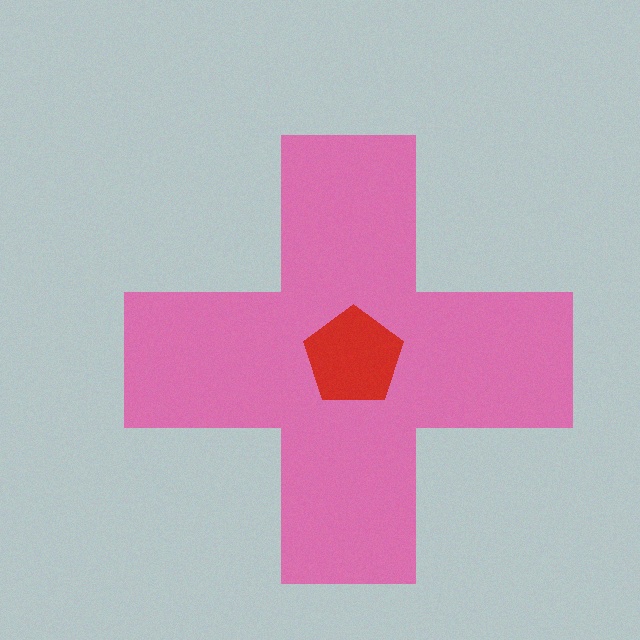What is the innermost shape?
The red pentagon.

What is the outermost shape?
The pink cross.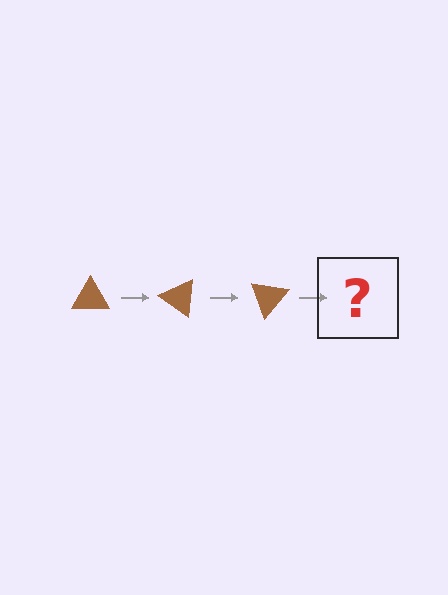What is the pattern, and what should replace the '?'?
The pattern is that the triangle rotates 35 degrees each step. The '?' should be a brown triangle rotated 105 degrees.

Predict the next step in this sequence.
The next step is a brown triangle rotated 105 degrees.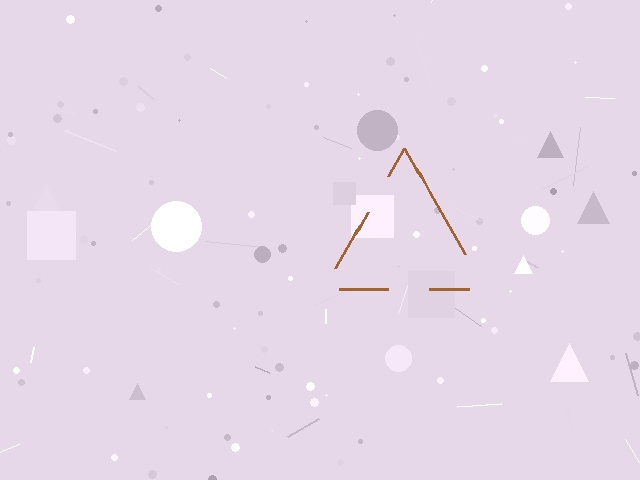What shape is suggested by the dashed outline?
The dashed outline suggests a triangle.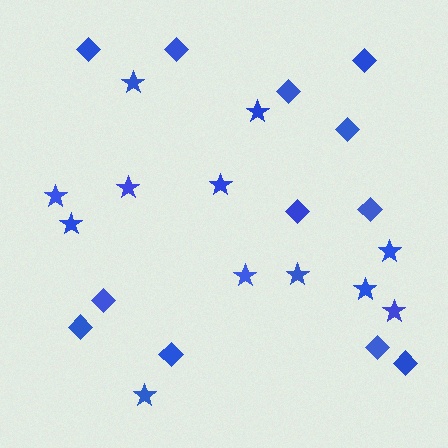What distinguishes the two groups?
There are 2 groups: one group of stars (12) and one group of diamonds (12).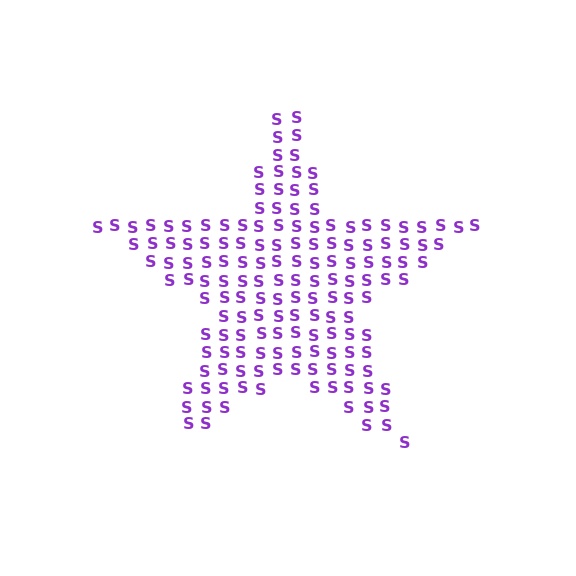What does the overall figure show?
The overall figure shows a star.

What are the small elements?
The small elements are letter S's.